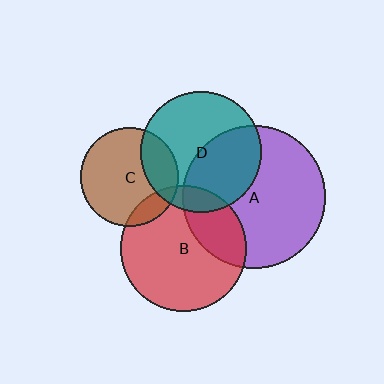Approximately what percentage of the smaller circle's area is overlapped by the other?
Approximately 45%.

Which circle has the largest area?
Circle A (purple).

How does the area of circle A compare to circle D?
Approximately 1.4 times.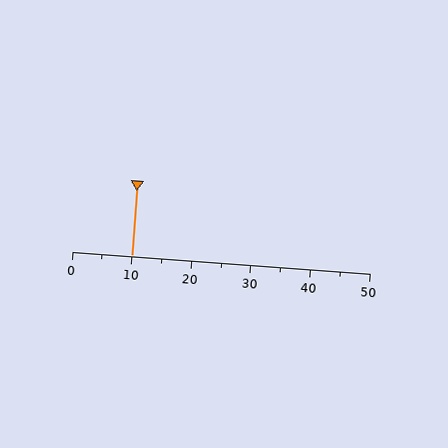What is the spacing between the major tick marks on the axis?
The major ticks are spaced 10 apart.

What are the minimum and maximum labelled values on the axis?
The axis runs from 0 to 50.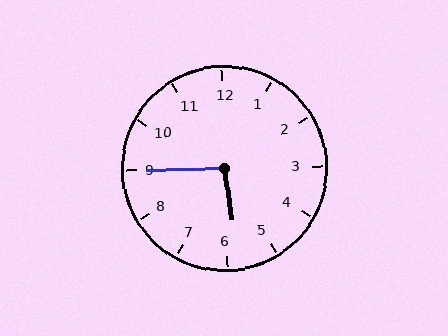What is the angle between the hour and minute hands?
Approximately 98 degrees.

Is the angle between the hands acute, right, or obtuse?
It is obtuse.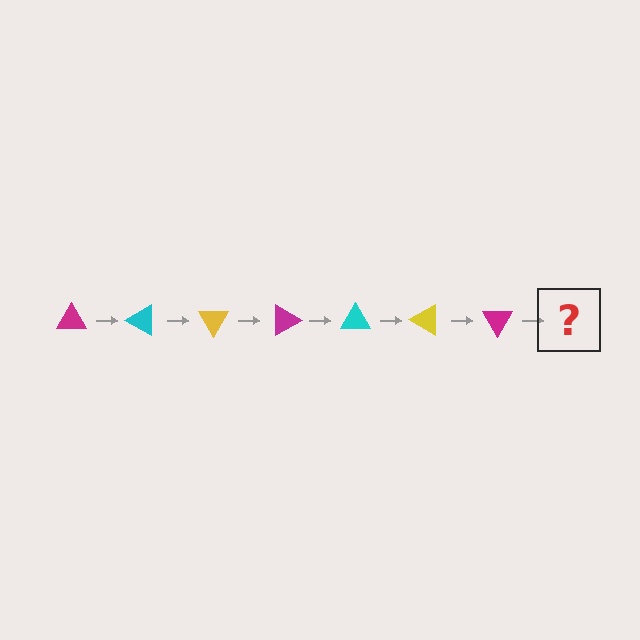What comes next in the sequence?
The next element should be a cyan triangle, rotated 210 degrees from the start.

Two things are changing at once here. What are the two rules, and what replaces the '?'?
The two rules are that it rotates 30 degrees each step and the color cycles through magenta, cyan, and yellow. The '?' should be a cyan triangle, rotated 210 degrees from the start.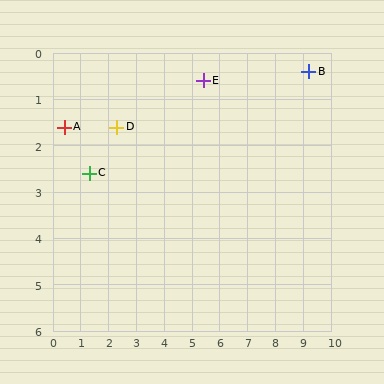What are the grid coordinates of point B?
Point B is at approximately (9.2, 0.4).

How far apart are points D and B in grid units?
Points D and B are about 7.0 grid units apart.